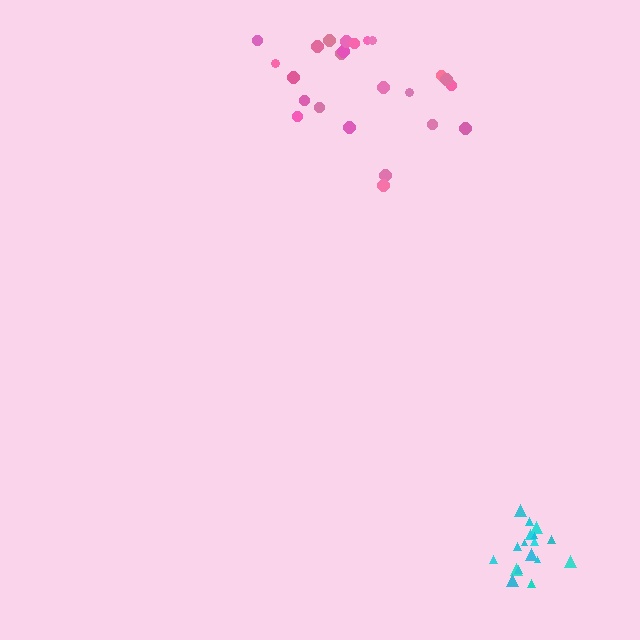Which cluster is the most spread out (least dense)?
Pink.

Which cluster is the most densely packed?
Cyan.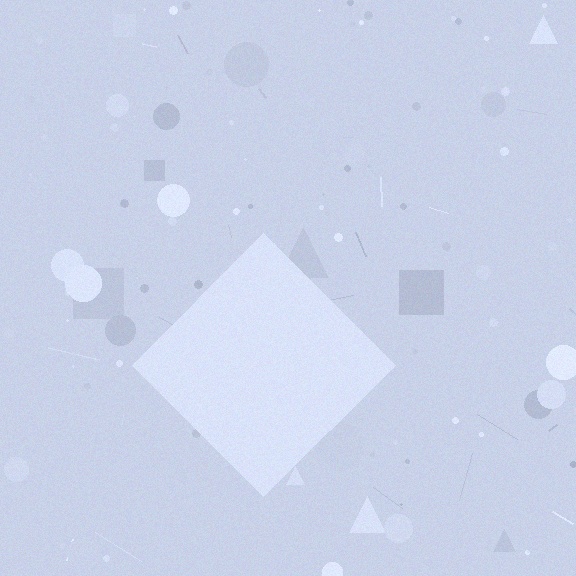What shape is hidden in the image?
A diamond is hidden in the image.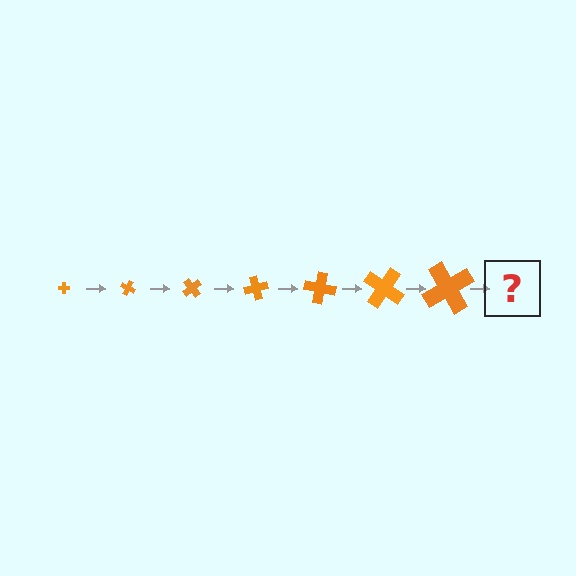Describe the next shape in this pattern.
It should be a cross, larger than the previous one and rotated 175 degrees from the start.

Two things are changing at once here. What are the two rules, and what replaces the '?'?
The two rules are that the cross grows larger each step and it rotates 25 degrees each step. The '?' should be a cross, larger than the previous one and rotated 175 degrees from the start.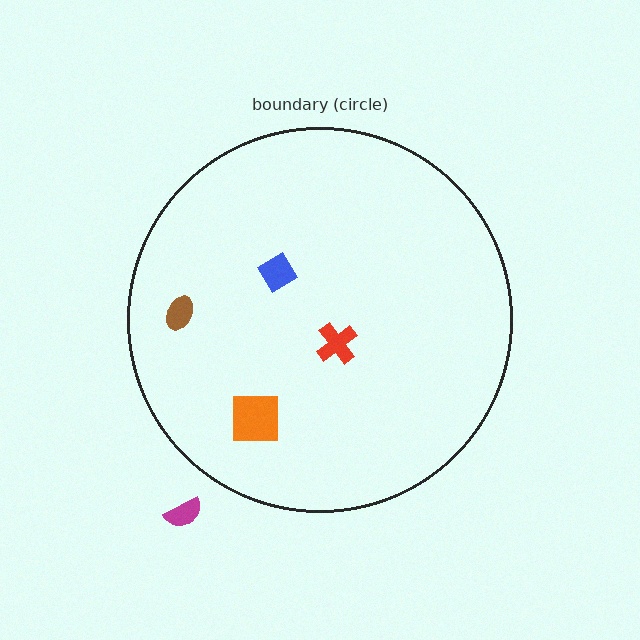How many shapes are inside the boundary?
4 inside, 1 outside.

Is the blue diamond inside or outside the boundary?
Inside.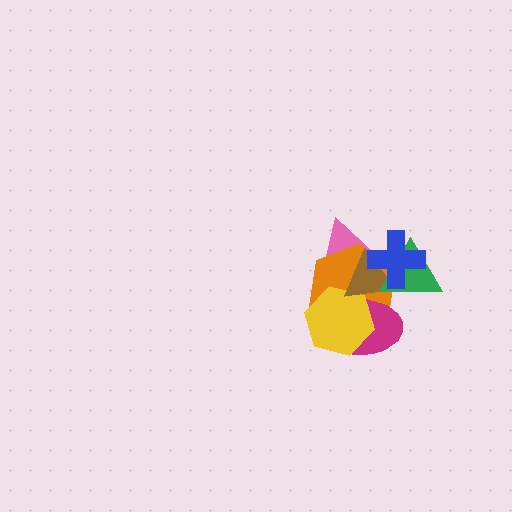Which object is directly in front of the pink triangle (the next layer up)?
The orange hexagon is directly in front of the pink triangle.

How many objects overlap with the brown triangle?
6 objects overlap with the brown triangle.